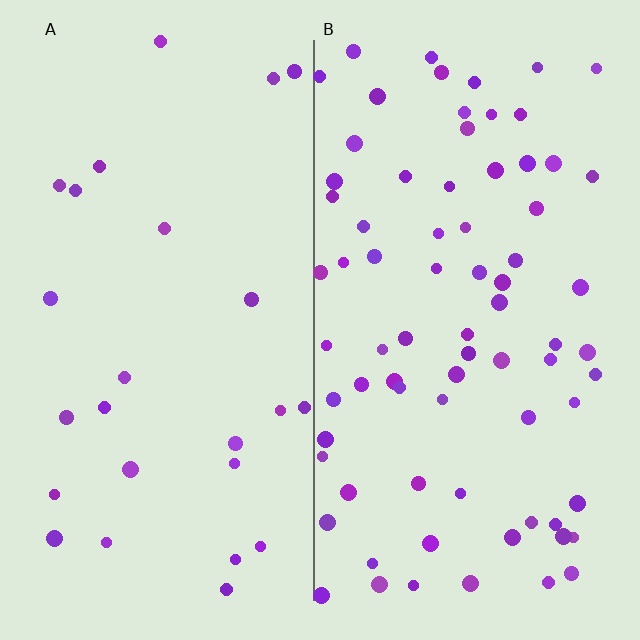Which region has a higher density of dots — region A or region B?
B (the right).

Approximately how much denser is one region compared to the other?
Approximately 3.0× — region B over region A.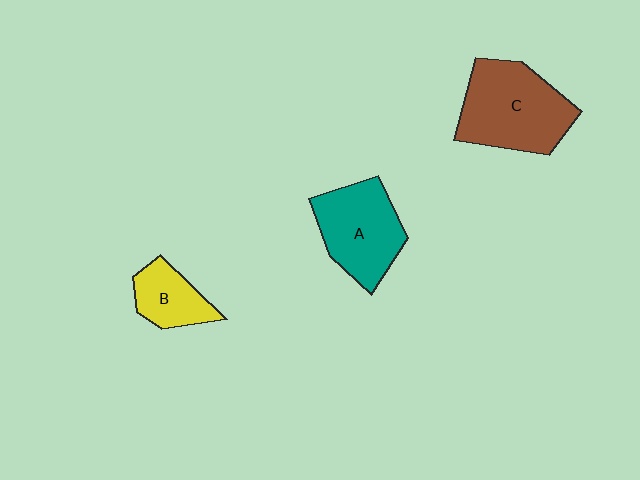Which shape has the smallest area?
Shape B (yellow).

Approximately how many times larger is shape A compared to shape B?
Approximately 1.8 times.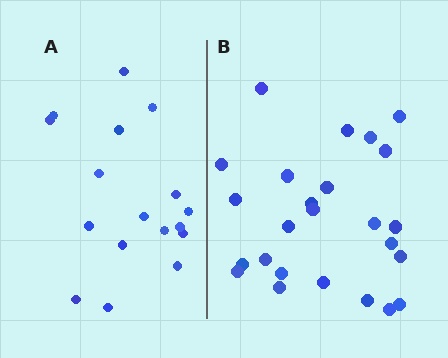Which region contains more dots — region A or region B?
Region B (the right region) has more dots.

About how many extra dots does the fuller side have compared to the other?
Region B has roughly 8 or so more dots than region A.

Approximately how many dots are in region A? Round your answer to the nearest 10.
About 20 dots. (The exact count is 17, which rounds to 20.)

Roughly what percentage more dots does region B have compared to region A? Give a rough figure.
About 45% more.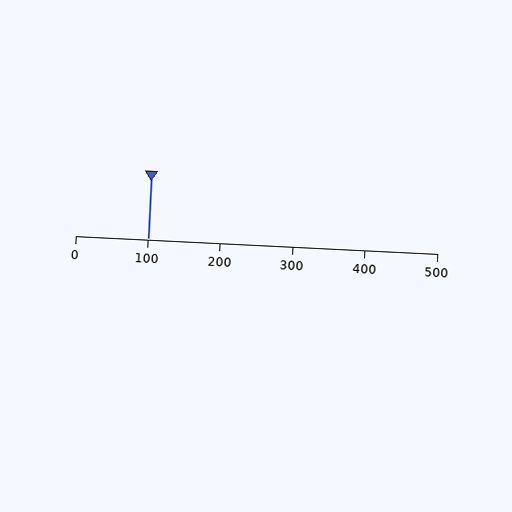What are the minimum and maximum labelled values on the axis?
The axis runs from 0 to 500.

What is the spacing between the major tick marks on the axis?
The major ticks are spaced 100 apart.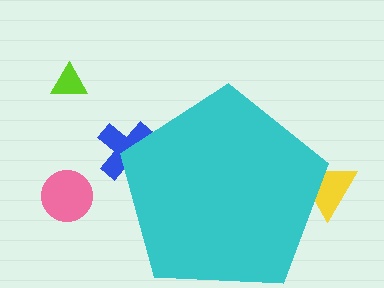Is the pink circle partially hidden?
No, the pink circle is fully visible.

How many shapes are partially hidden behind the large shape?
2 shapes are partially hidden.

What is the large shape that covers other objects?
A cyan pentagon.